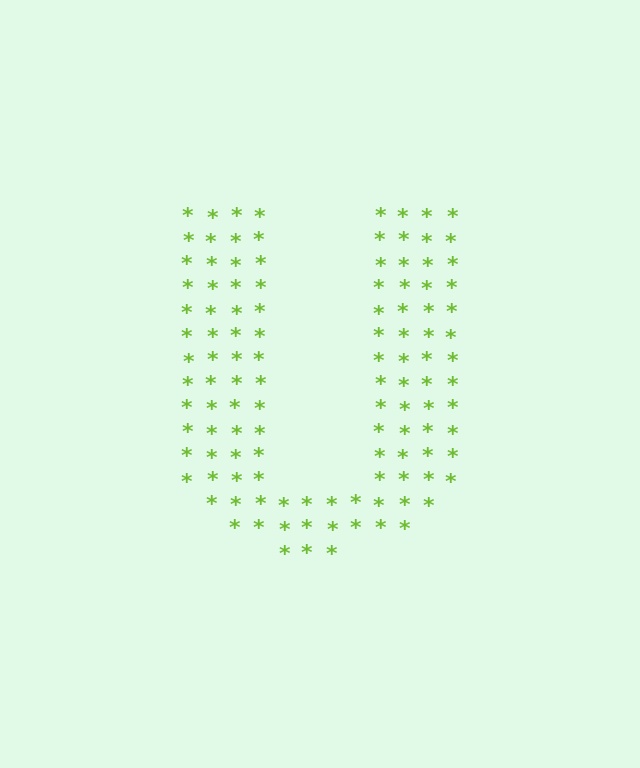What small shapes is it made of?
It is made of small asterisks.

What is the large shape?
The large shape is the letter U.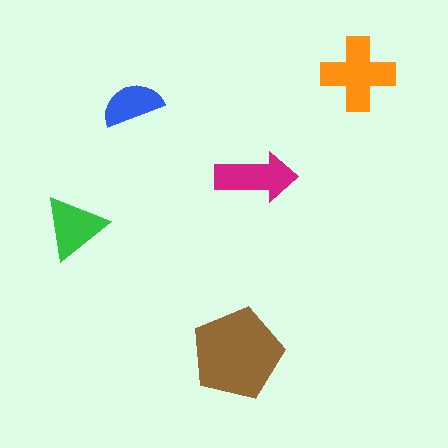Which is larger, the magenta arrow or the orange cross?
The orange cross.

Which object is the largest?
The brown pentagon.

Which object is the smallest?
The blue semicircle.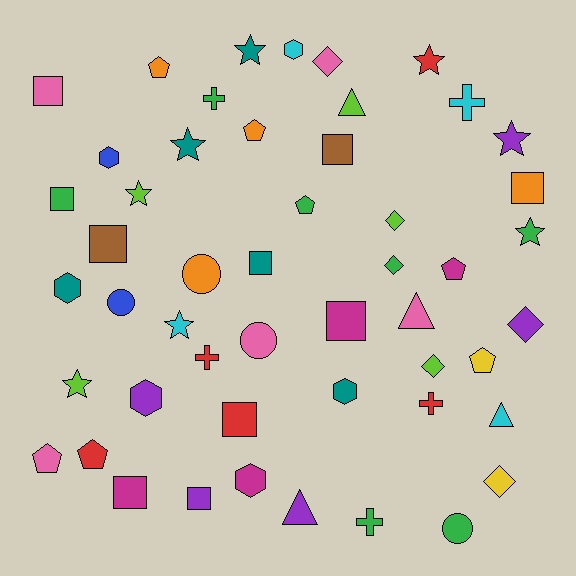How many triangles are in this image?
There are 4 triangles.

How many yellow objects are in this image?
There are 2 yellow objects.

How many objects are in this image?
There are 50 objects.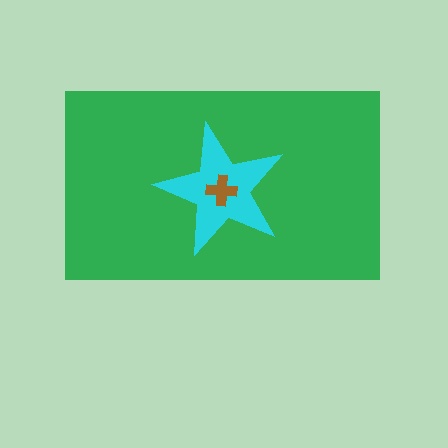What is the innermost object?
The brown cross.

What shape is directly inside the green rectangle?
The cyan star.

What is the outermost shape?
The green rectangle.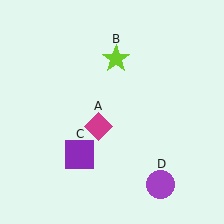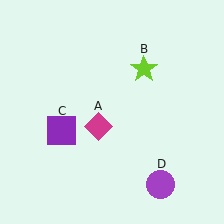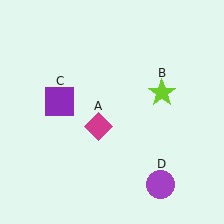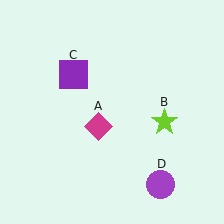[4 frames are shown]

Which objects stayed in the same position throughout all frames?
Magenta diamond (object A) and purple circle (object D) remained stationary.